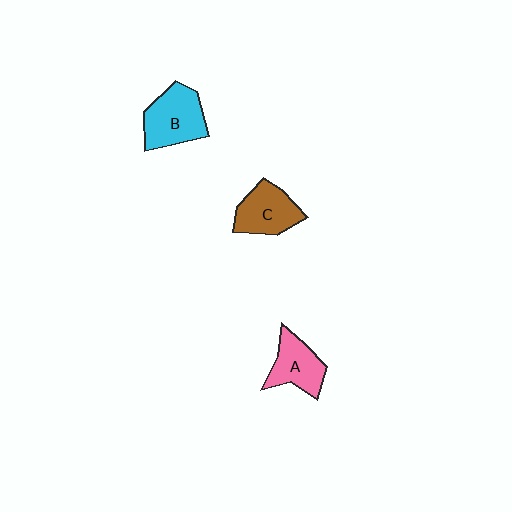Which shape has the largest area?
Shape B (cyan).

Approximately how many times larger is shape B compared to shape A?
Approximately 1.3 times.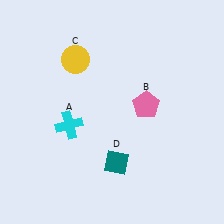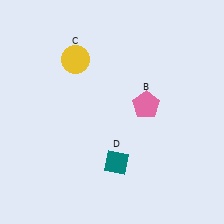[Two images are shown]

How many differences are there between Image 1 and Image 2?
There is 1 difference between the two images.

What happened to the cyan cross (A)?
The cyan cross (A) was removed in Image 2. It was in the bottom-left area of Image 1.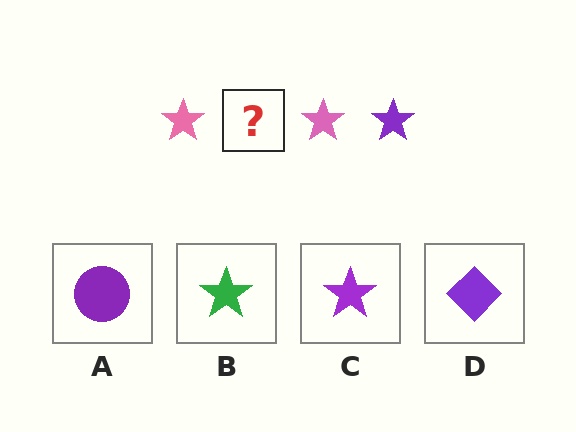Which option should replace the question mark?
Option C.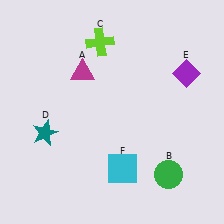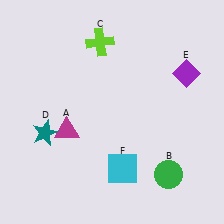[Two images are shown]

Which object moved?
The magenta triangle (A) moved down.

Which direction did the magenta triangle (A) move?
The magenta triangle (A) moved down.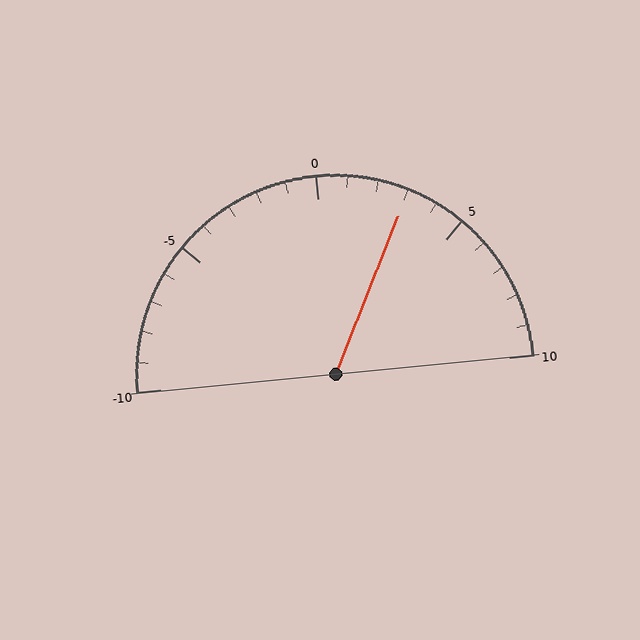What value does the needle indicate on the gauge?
The needle indicates approximately 3.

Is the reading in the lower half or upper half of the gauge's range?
The reading is in the upper half of the range (-10 to 10).